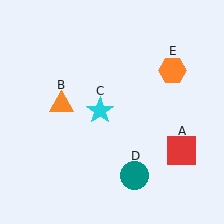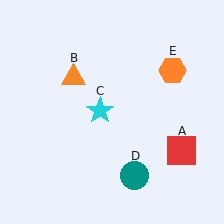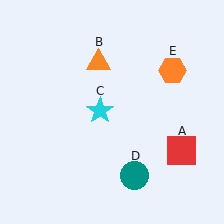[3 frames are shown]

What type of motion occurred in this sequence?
The orange triangle (object B) rotated clockwise around the center of the scene.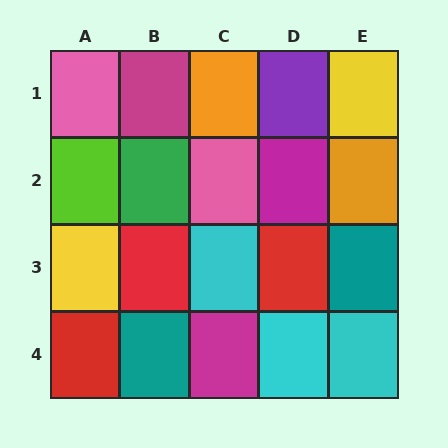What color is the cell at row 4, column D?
Cyan.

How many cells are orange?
2 cells are orange.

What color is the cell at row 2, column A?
Lime.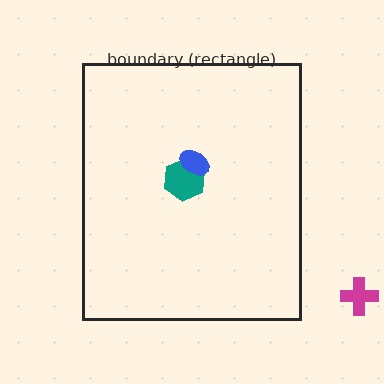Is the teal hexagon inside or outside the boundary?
Inside.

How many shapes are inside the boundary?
2 inside, 1 outside.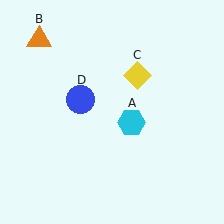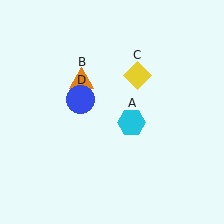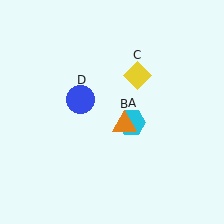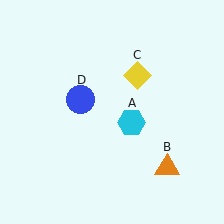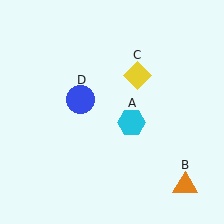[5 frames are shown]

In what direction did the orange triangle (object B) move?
The orange triangle (object B) moved down and to the right.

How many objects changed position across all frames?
1 object changed position: orange triangle (object B).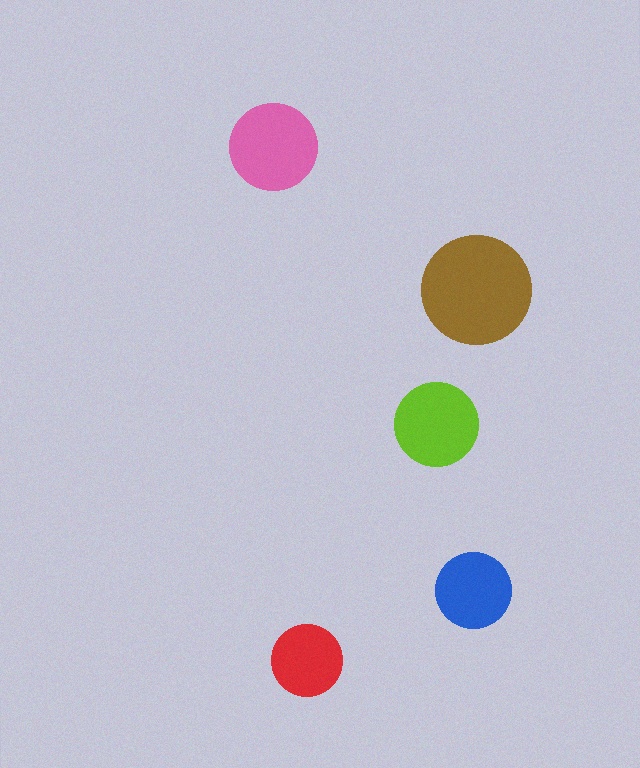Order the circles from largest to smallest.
the brown one, the pink one, the lime one, the blue one, the red one.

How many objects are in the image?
There are 5 objects in the image.